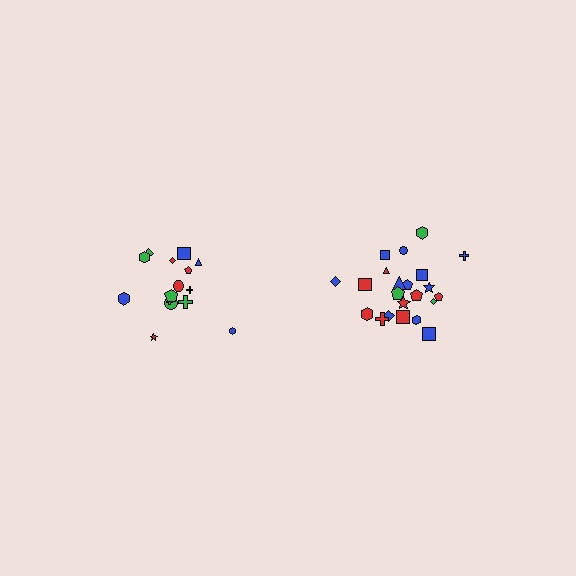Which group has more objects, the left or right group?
The right group.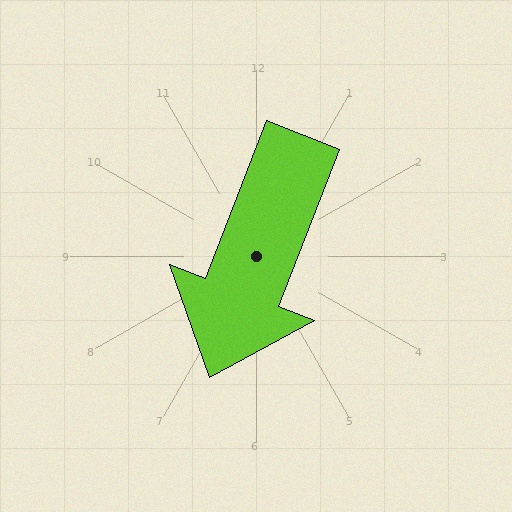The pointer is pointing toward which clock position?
Roughly 7 o'clock.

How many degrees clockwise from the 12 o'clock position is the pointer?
Approximately 201 degrees.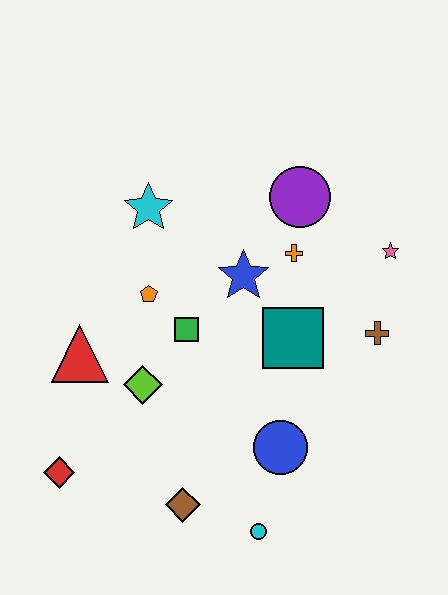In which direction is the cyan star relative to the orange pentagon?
The cyan star is above the orange pentagon.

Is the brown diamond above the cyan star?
No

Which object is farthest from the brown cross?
The red diamond is farthest from the brown cross.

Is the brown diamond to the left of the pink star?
Yes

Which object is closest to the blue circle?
The cyan circle is closest to the blue circle.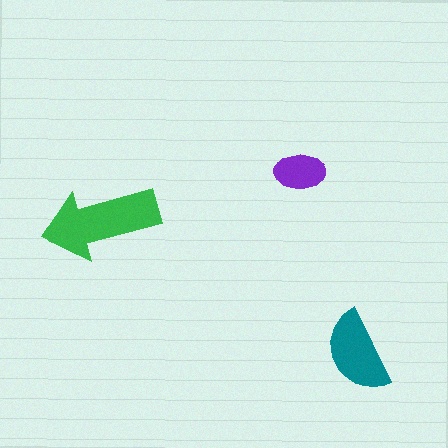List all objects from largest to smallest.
The green arrow, the teal semicircle, the purple ellipse.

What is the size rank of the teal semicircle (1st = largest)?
2nd.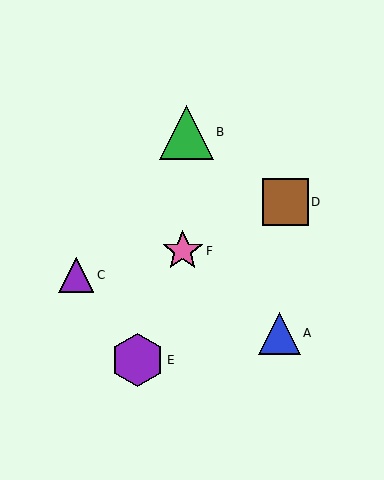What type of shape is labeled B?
Shape B is a green triangle.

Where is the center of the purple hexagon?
The center of the purple hexagon is at (137, 360).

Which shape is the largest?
The green triangle (labeled B) is the largest.